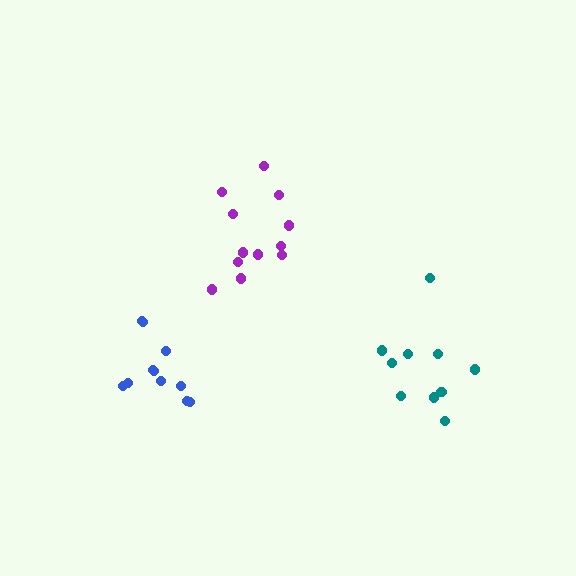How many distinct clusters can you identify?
There are 3 distinct clusters.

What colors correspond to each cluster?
The clusters are colored: teal, purple, blue.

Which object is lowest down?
The blue cluster is bottommost.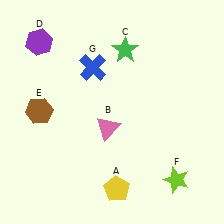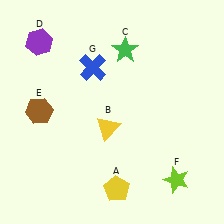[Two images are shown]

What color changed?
The triangle (B) changed from pink in Image 1 to yellow in Image 2.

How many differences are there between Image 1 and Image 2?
There is 1 difference between the two images.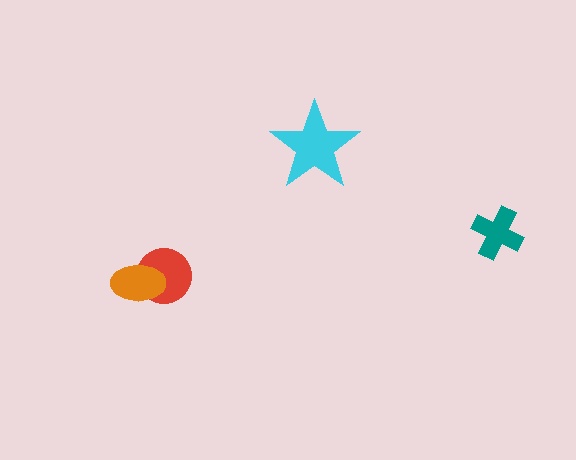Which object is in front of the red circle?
The orange ellipse is in front of the red circle.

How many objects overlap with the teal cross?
0 objects overlap with the teal cross.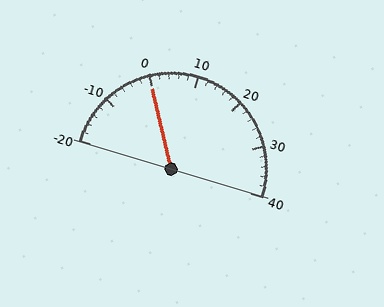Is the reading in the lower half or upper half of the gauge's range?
The reading is in the lower half of the range (-20 to 40).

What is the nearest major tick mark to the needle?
The nearest major tick mark is 0.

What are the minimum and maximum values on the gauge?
The gauge ranges from -20 to 40.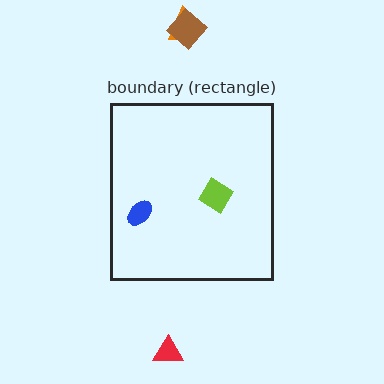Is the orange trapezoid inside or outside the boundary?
Outside.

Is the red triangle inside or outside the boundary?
Outside.